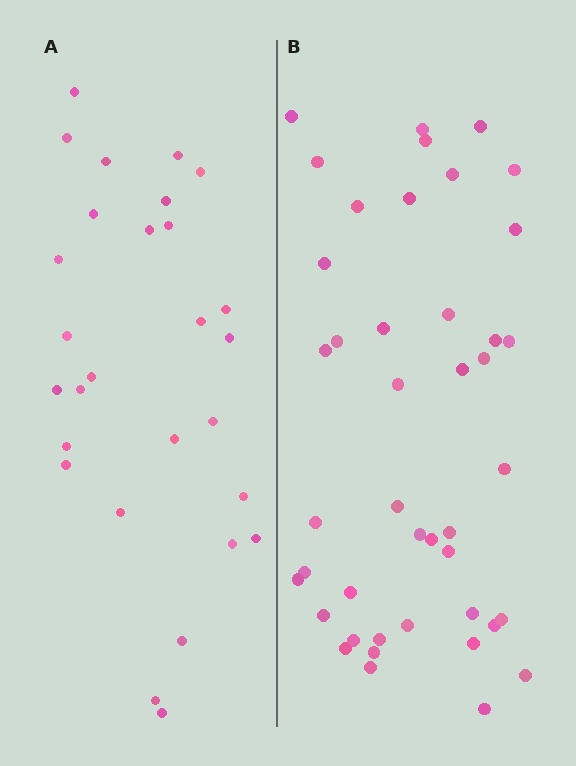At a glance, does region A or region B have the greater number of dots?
Region B (the right region) has more dots.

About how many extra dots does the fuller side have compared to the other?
Region B has approximately 15 more dots than region A.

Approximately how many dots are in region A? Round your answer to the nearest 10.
About 30 dots. (The exact count is 28, which rounds to 30.)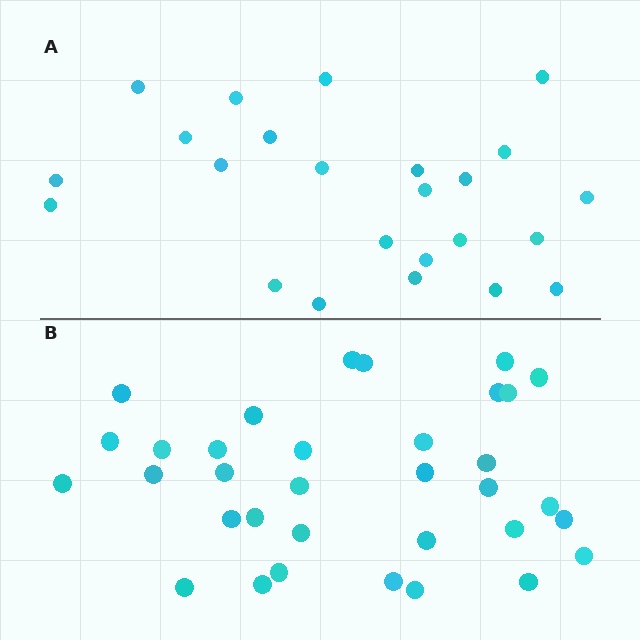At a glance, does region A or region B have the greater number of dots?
Region B (the bottom region) has more dots.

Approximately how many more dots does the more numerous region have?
Region B has roughly 10 or so more dots than region A.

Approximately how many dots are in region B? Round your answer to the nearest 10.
About 30 dots. (The exact count is 34, which rounds to 30.)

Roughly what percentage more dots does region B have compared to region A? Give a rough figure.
About 40% more.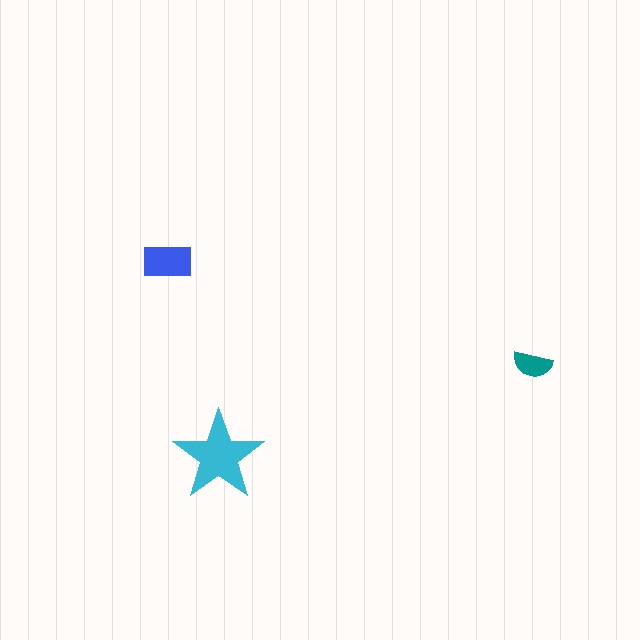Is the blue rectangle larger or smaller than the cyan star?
Smaller.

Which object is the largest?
The cyan star.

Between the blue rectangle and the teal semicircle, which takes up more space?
The blue rectangle.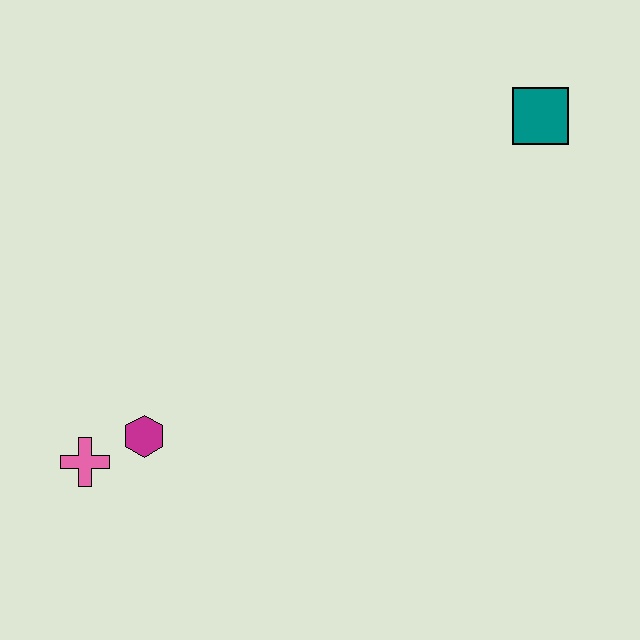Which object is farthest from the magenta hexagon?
The teal square is farthest from the magenta hexagon.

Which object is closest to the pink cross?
The magenta hexagon is closest to the pink cross.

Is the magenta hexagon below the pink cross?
No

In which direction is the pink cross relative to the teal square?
The pink cross is to the left of the teal square.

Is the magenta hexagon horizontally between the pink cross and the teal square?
Yes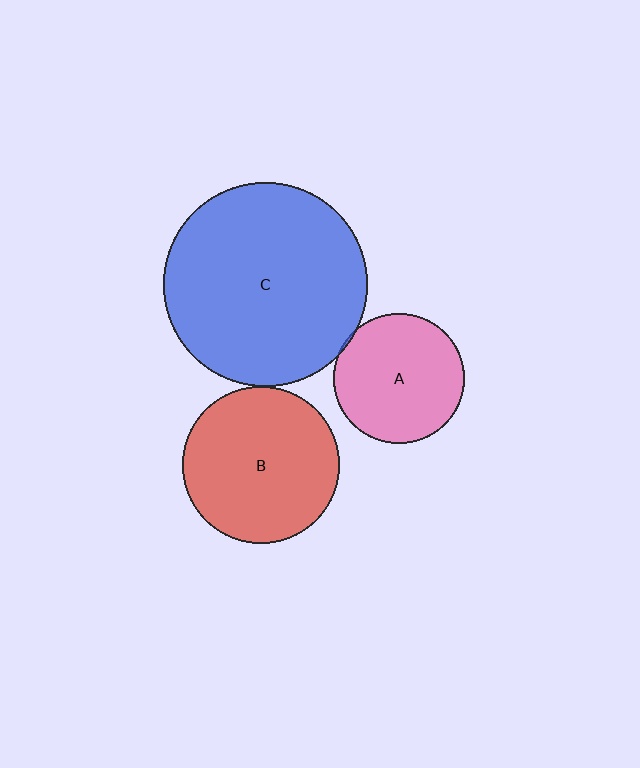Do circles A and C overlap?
Yes.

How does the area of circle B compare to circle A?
Approximately 1.5 times.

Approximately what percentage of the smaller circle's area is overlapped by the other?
Approximately 5%.